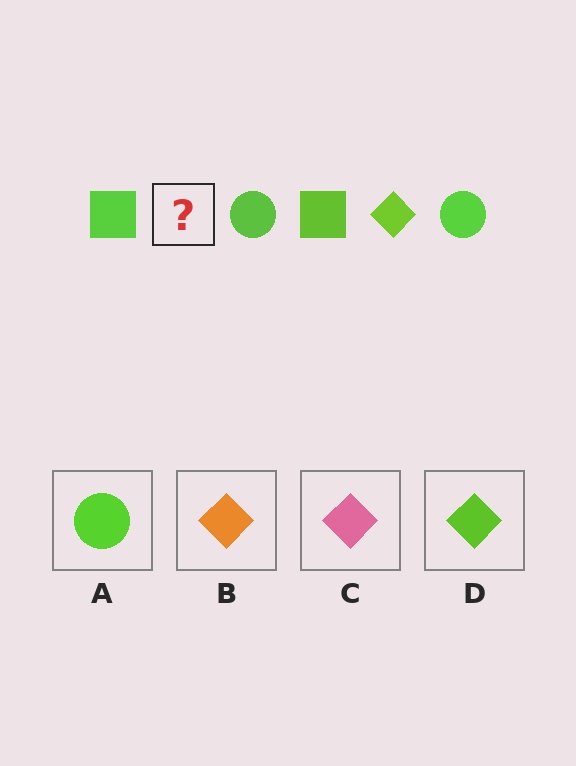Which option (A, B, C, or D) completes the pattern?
D.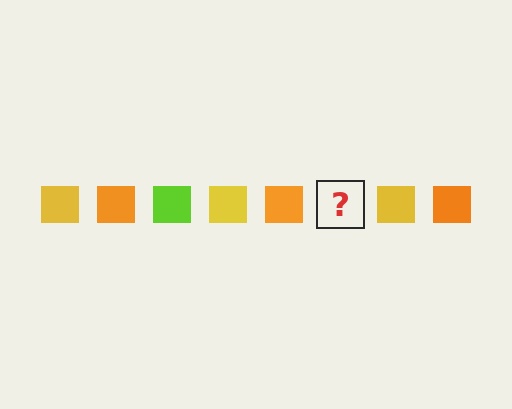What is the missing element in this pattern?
The missing element is a lime square.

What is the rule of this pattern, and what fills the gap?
The rule is that the pattern cycles through yellow, orange, lime squares. The gap should be filled with a lime square.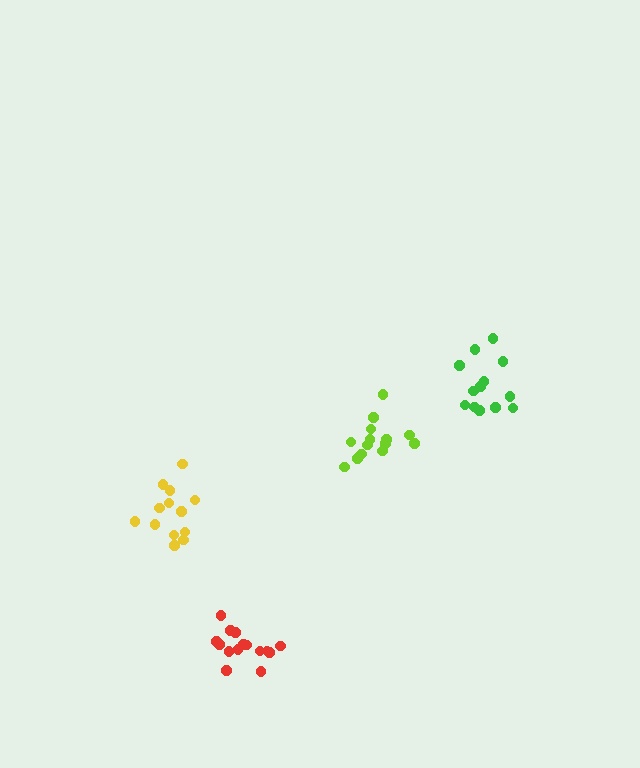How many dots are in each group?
Group 1: 13 dots, Group 2: 13 dots, Group 3: 15 dots, Group 4: 14 dots (55 total).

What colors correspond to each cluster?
The clusters are colored: green, yellow, red, lime.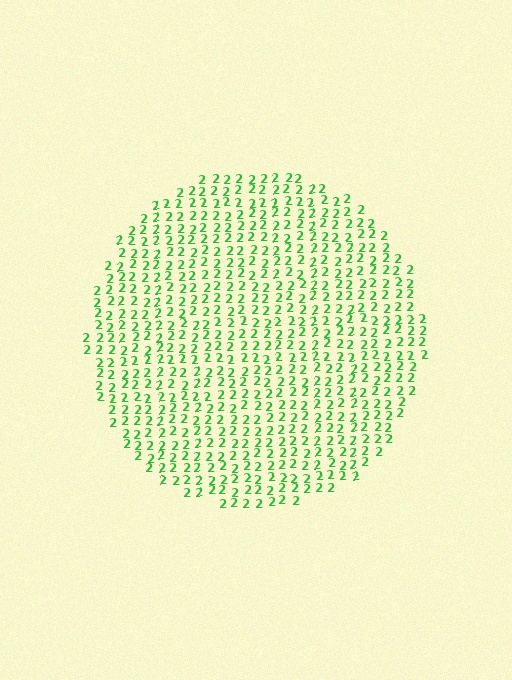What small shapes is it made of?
It is made of small digit 2's.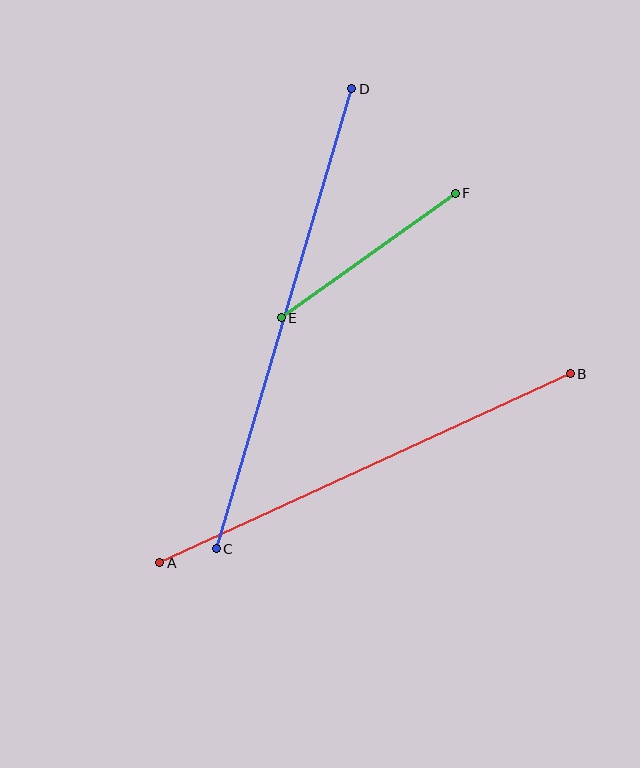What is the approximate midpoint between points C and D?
The midpoint is at approximately (284, 319) pixels.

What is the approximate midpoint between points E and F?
The midpoint is at approximately (368, 255) pixels.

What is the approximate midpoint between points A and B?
The midpoint is at approximately (365, 468) pixels.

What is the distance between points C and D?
The distance is approximately 480 pixels.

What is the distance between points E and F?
The distance is approximately 214 pixels.